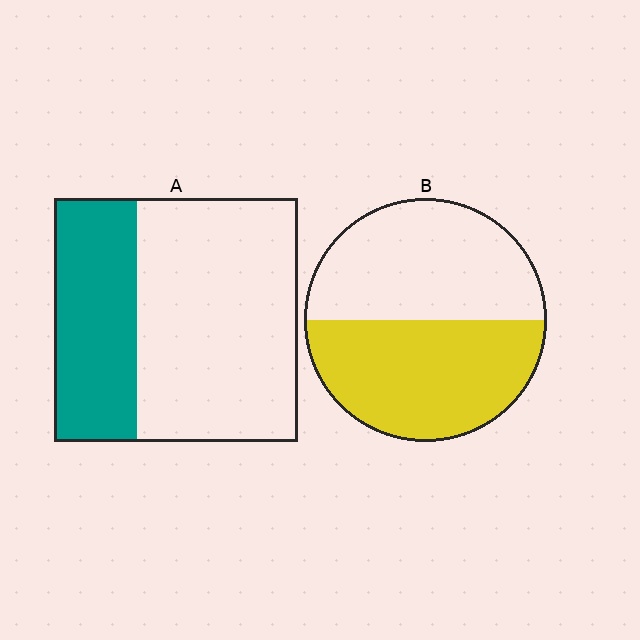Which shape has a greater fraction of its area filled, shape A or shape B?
Shape B.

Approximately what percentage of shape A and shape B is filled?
A is approximately 35% and B is approximately 50%.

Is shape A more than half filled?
No.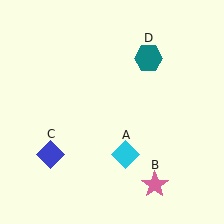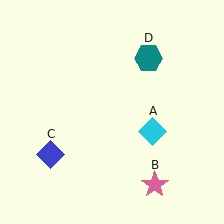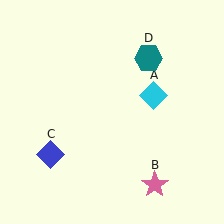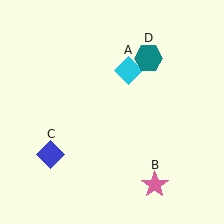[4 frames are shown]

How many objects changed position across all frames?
1 object changed position: cyan diamond (object A).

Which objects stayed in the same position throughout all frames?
Pink star (object B) and blue diamond (object C) and teal hexagon (object D) remained stationary.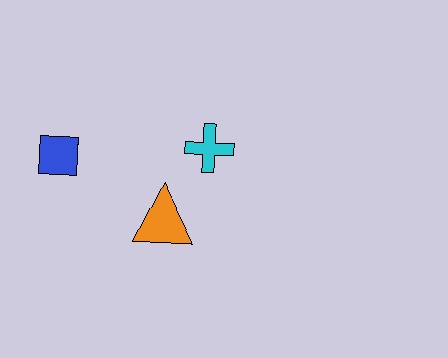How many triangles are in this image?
There is 1 triangle.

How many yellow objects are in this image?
There are no yellow objects.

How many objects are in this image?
There are 3 objects.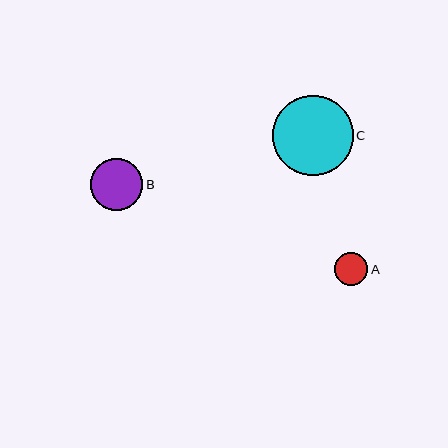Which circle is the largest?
Circle C is the largest with a size of approximately 81 pixels.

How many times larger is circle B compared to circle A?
Circle B is approximately 1.6 times the size of circle A.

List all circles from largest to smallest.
From largest to smallest: C, B, A.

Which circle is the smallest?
Circle A is the smallest with a size of approximately 33 pixels.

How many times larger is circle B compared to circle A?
Circle B is approximately 1.6 times the size of circle A.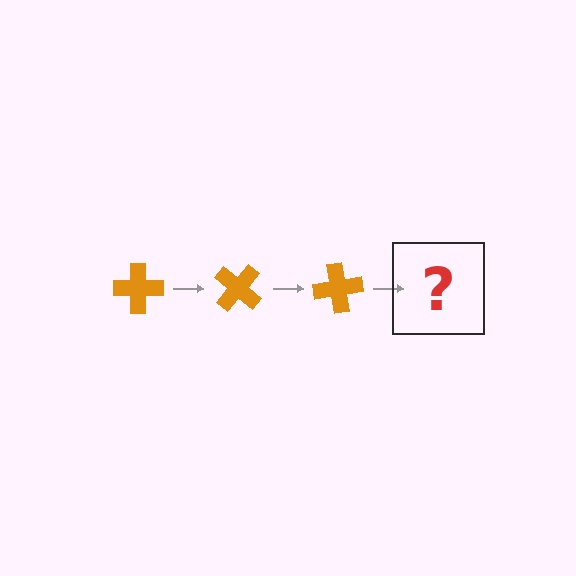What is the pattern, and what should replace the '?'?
The pattern is that the cross rotates 40 degrees each step. The '?' should be an orange cross rotated 120 degrees.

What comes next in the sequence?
The next element should be an orange cross rotated 120 degrees.